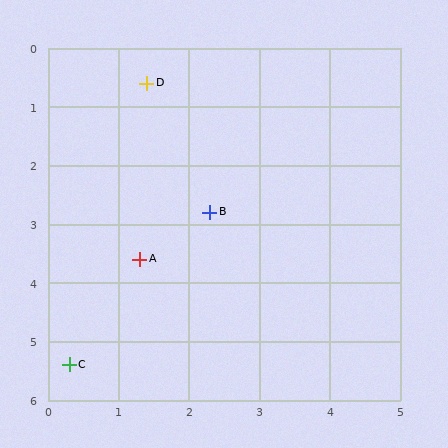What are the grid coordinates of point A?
Point A is at approximately (1.3, 3.6).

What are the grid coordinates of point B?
Point B is at approximately (2.3, 2.8).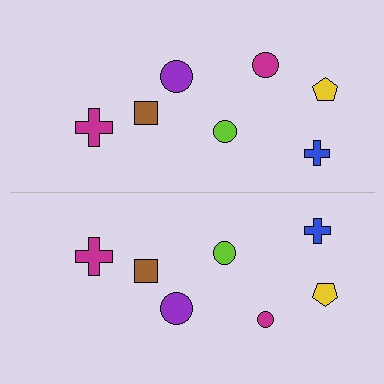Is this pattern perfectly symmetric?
No, the pattern is not perfectly symmetric. The magenta circle on the bottom side has a different size than its mirror counterpart.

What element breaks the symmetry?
The magenta circle on the bottom side has a different size than its mirror counterpart.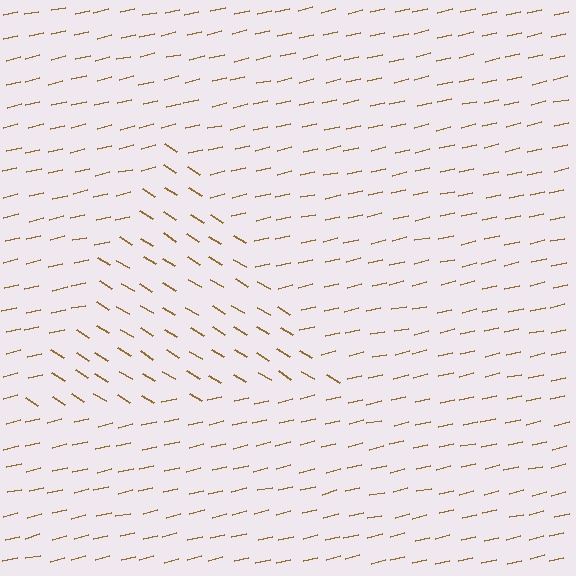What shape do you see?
I see a triangle.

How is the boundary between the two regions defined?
The boundary is defined purely by a change in line orientation (approximately 45 degrees difference). All lines are the same color and thickness.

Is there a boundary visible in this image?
Yes, there is a texture boundary formed by a change in line orientation.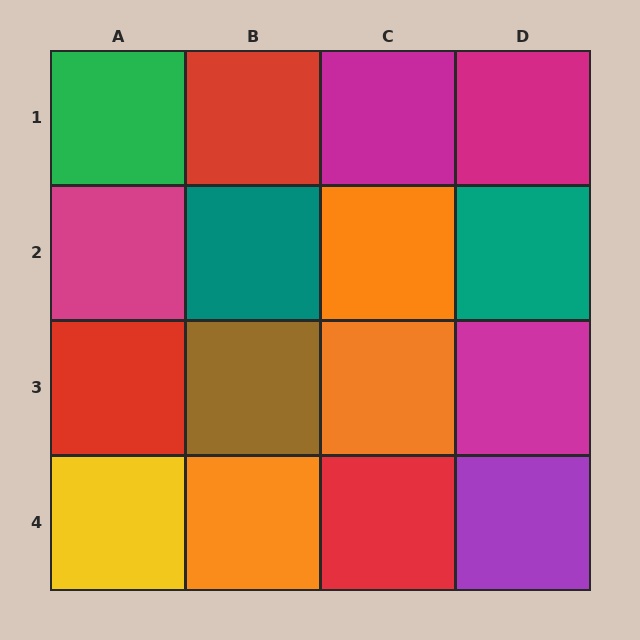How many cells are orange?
3 cells are orange.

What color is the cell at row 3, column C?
Orange.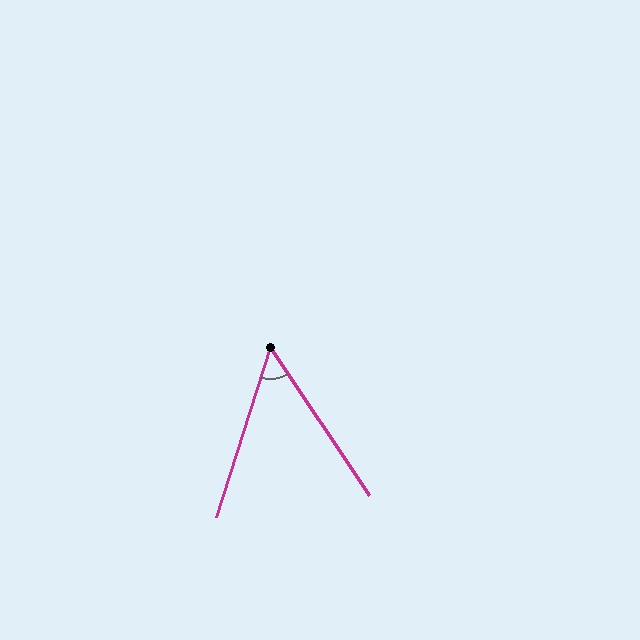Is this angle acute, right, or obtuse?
It is acute.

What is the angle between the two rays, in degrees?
Approximately 51 degrees.